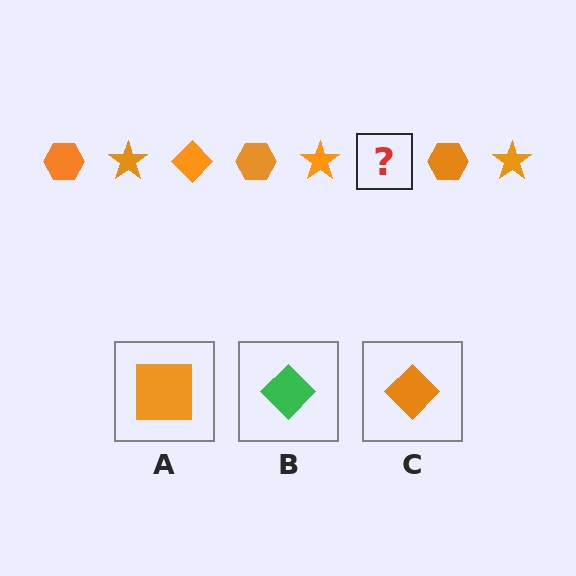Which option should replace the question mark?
Option C.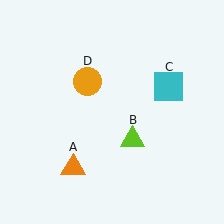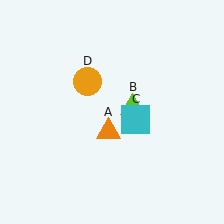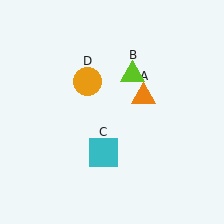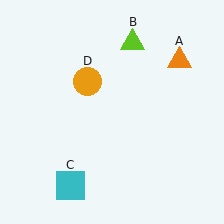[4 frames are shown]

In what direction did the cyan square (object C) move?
The cyan square (object C) moved down and to the left.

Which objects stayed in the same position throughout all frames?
Orange circle (object D) remained stationary.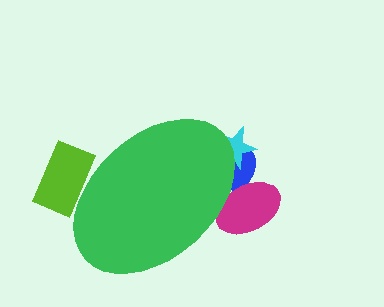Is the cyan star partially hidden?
Yes, the cyan star is partially hidden behind the green ellipse.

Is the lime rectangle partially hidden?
Yes, the lime rectangle is partially hidden behind the green ellipse.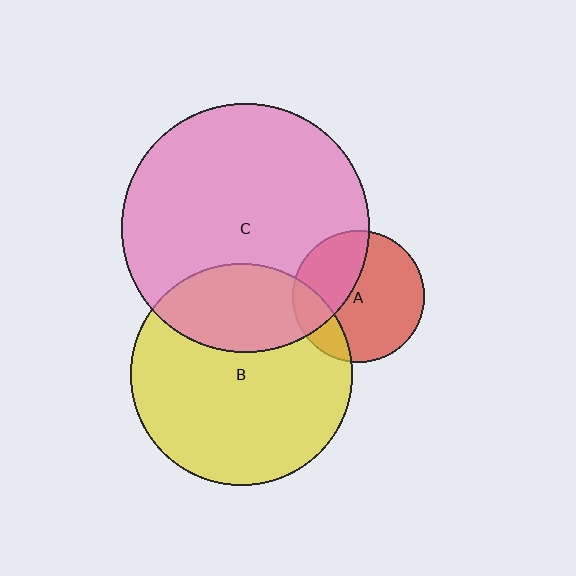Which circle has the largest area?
Circle C (pink).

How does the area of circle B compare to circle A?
Approximately 2.8 times.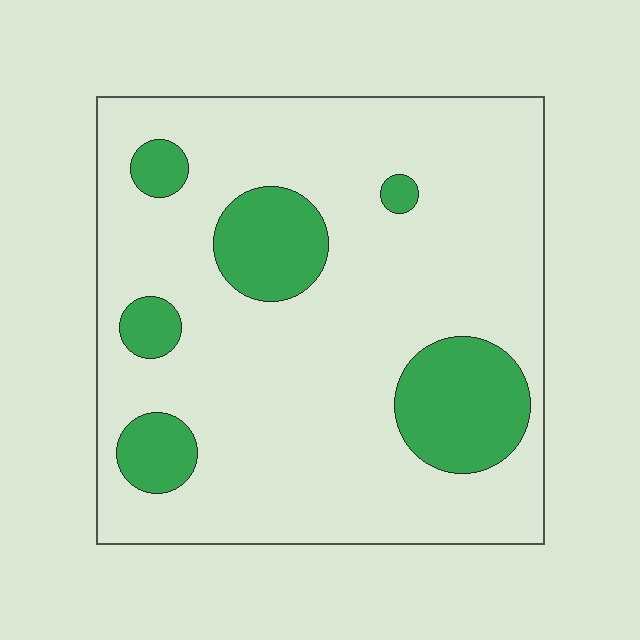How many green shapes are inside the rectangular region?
6.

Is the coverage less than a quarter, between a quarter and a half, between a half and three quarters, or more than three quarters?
Less than a quarter.